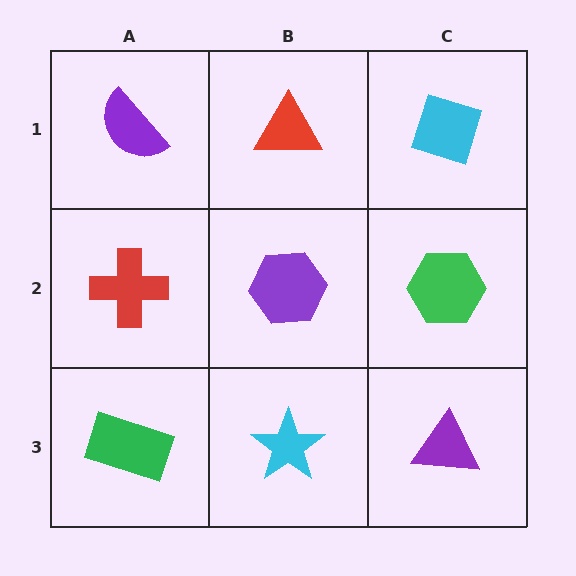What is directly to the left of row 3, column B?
A green rectangle.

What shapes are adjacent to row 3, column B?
A purple hexagon (row 2, column B), a green rectangle (row 3, column A), a purple triangle (row 3, column C).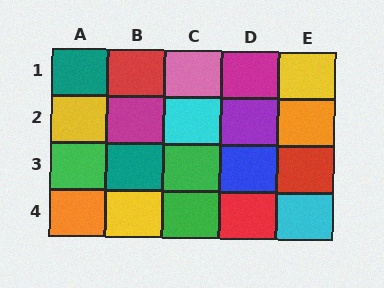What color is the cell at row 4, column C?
Green.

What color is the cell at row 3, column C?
Green.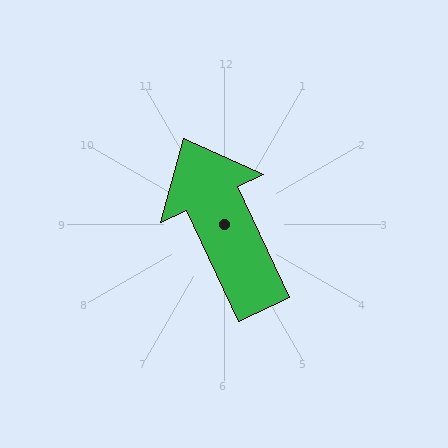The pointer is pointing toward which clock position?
Roughly 11 o'clock.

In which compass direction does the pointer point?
Northwest.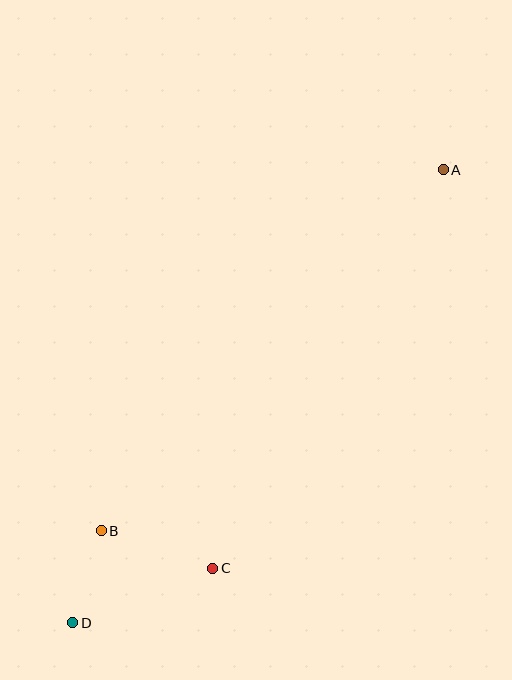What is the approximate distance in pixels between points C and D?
The distance between C and D is approximately 150 pixels.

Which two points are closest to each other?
Points B and D are closest to each other.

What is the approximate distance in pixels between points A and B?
The distance between A and B is approximately 497 pixels.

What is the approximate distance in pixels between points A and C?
The distance between A and C is approximately 460 pixels.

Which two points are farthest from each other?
Points A and D are farthest from each other.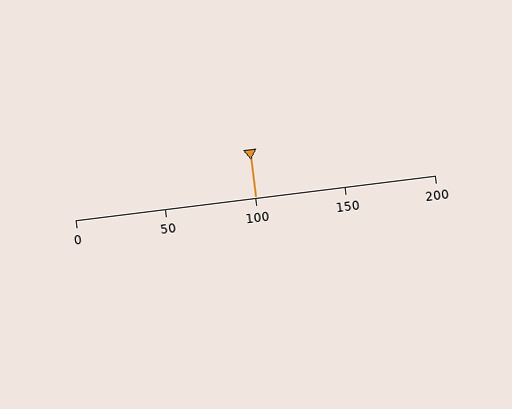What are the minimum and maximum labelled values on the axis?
The axis runs from 0 to 200.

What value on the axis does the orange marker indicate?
The marker indicates approximately 100.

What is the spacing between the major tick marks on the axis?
The major ticks are spaced 50 apart.